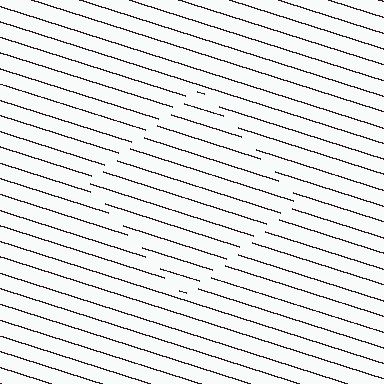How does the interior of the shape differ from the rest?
The interior of the shape contains the same grating, shifted by half a period — the contour is defined by the phase discontinuity where line-ends from the inner and outer gratings abut.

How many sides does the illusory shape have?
4 sides — the line-ends trace a square.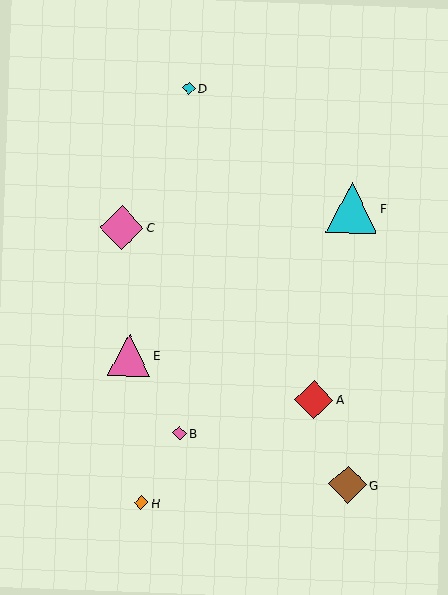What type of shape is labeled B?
Shape B is a pink diamond.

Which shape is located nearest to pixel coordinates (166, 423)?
The pink diamond (labeled B) at (180, 433) is nearest to that location.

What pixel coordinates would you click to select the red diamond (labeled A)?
Click at (314, 400) to select the red diamond A.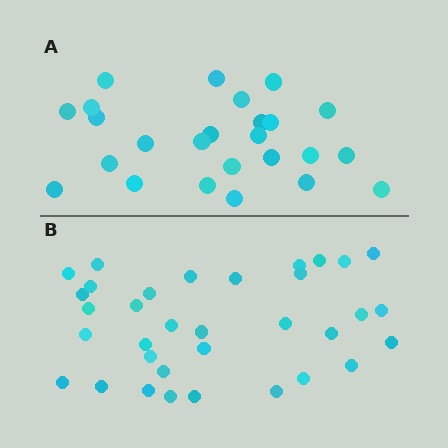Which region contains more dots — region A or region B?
Region B (the bottom region) has more dots.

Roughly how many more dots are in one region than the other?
Region B has roughly 8 or so more dots than region A.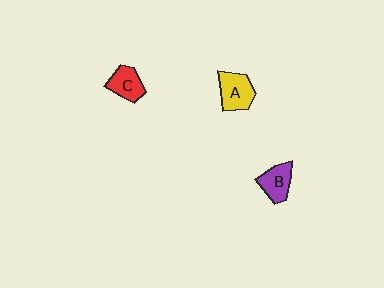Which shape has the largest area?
Shape A (yellow).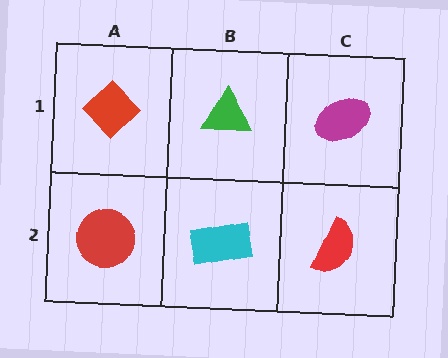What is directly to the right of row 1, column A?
A green triangle.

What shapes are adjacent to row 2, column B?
A green triangle (row 1, column B), a red circle (row 2, column A), a red semicircle (row 2, column C).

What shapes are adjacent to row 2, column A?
A red diamond (row 1, column A), a cyan rectangle (row 2, column B).